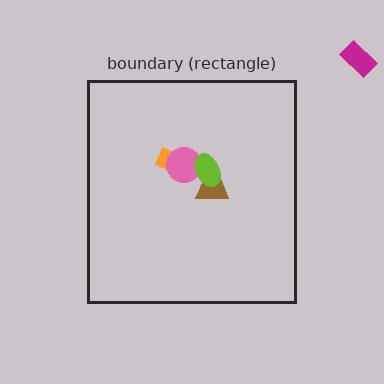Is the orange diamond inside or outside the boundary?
Inside.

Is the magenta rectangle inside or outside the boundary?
Outside.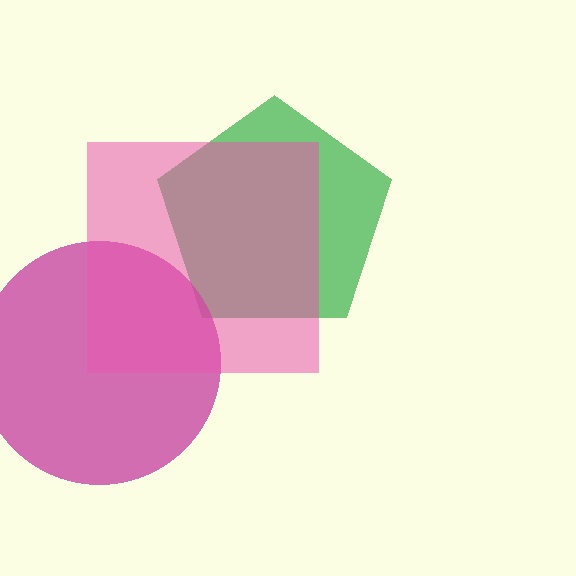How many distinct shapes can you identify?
There are 3 distinct shapes: a green pentagon, a magenta circle, a pink square.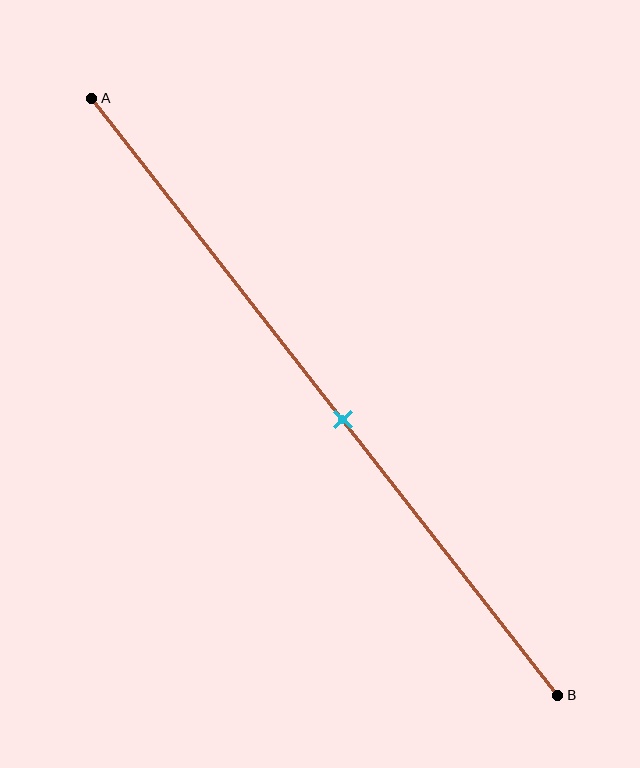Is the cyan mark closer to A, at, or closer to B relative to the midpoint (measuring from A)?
The cyan mark is closer to point B than the midpoint of segment AB.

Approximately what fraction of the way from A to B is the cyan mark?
The cyan mark is approximately 55% of the way from A to B.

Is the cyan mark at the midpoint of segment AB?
No, the mark is at about 55% from A, not at the 50% midpoint.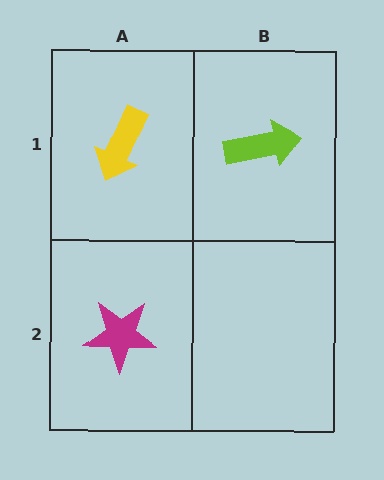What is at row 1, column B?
A lime arrow.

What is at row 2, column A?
A magenta star.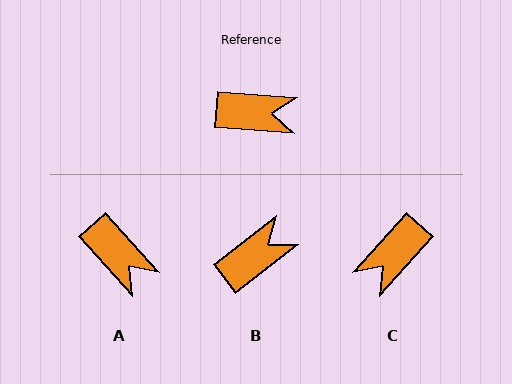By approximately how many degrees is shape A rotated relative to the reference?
Approximately 44 degrees clockwise.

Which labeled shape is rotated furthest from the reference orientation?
C, about 128 degrees away.